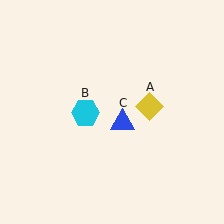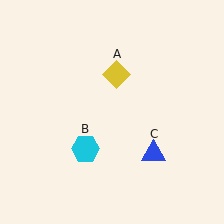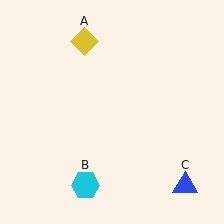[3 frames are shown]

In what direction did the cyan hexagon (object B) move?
The cyan hexagon (object B) moved down.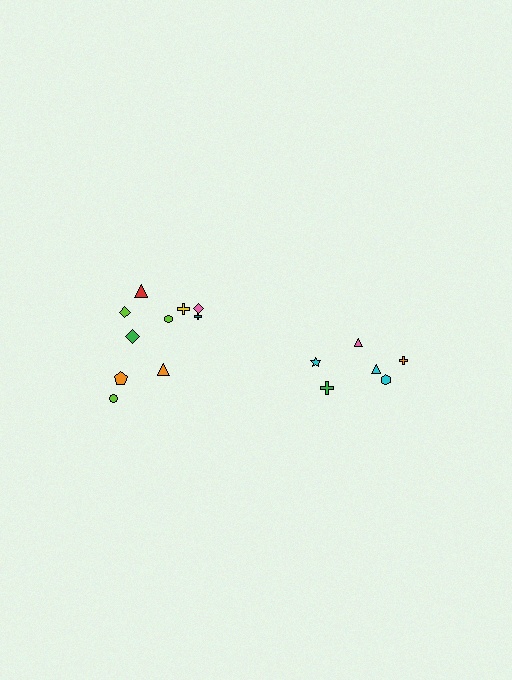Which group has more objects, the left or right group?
The left group.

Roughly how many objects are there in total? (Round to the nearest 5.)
Roughly 15 objects in total.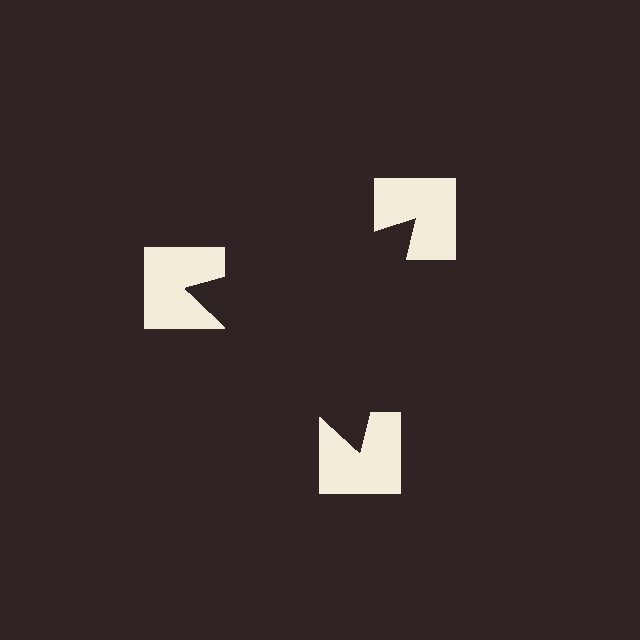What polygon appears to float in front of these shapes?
An illusory triangle — its edges are inferred from the aligned wedge cuts in the notched squares, not physically drawn.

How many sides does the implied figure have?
3 sides.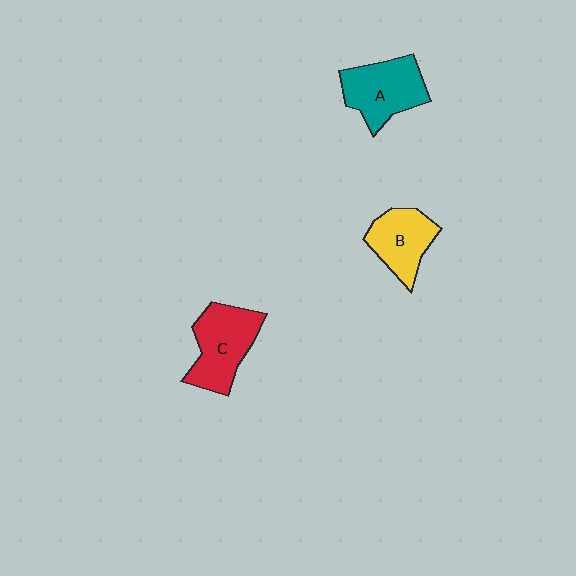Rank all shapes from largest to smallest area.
From largest to smallest: C (red), A (teal), B (yellow).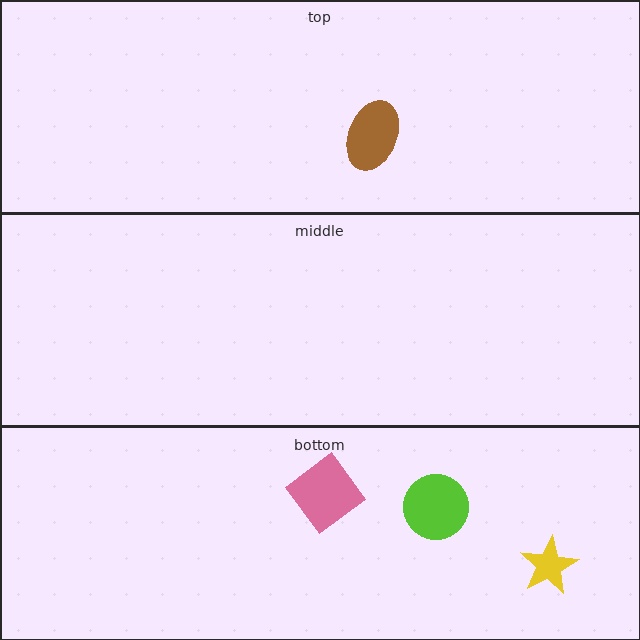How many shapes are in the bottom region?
3.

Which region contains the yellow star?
The bottom region.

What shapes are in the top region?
The brown ellipse.